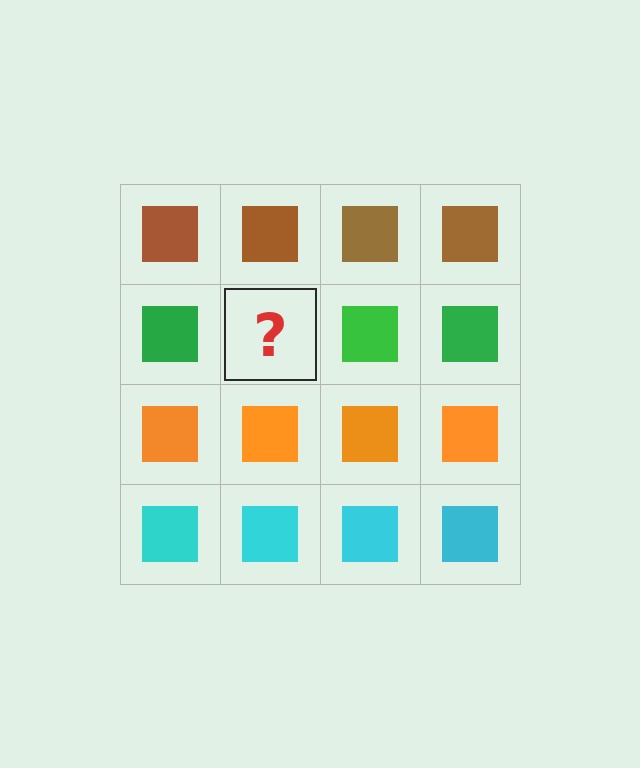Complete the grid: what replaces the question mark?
The question mark should be replaced with a green square.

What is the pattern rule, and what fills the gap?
The rule is that each row has a consistent color. The gap should be filled with a green square.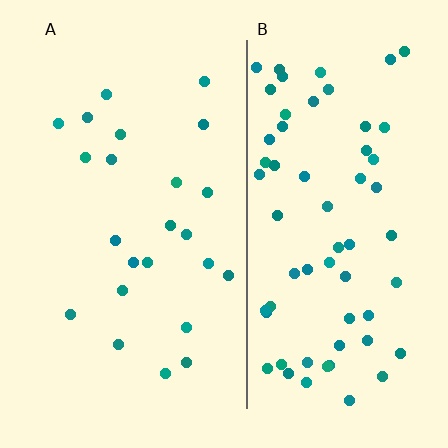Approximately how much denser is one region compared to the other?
Approximately 2.7× — region B over region A.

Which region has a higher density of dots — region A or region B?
B (the right).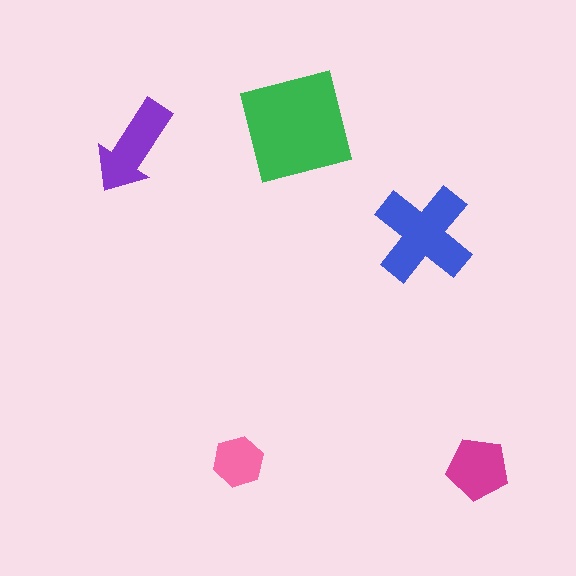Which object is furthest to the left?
The purple arrow is leftmost.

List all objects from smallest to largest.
The pink hexagon, the magenta pentagon, the purple arrow, the blue cross, the green square.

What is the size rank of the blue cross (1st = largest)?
2nd.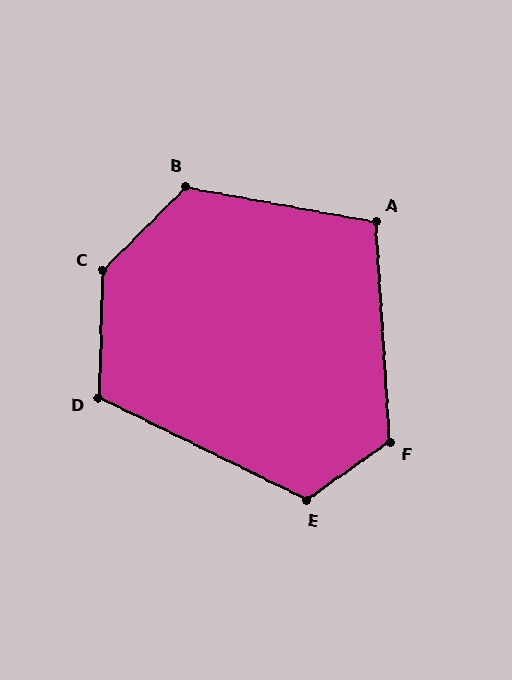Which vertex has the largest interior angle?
C, at approximately 137 degrees.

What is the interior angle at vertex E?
Approximately 119 degrees (obtuse).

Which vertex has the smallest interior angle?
A, at approximately 104 degrees.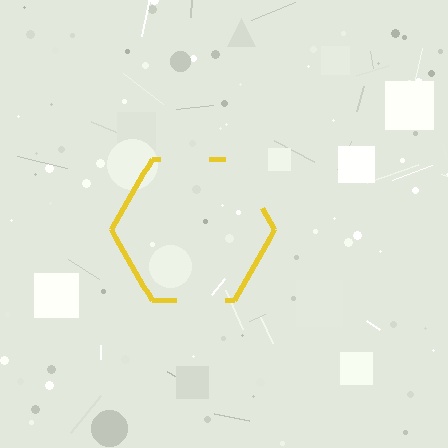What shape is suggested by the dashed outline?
The dashed outline suggests a hexagon.